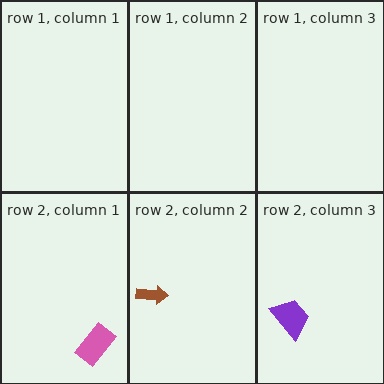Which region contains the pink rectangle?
The row 2, column 1 region.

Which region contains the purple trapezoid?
The row 2, column 3 region.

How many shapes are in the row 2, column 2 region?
1.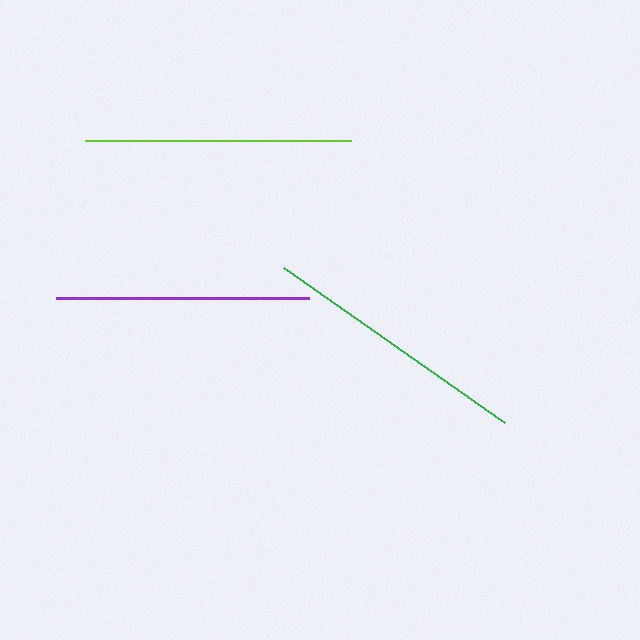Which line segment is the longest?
The green line is the longest at approximately 270 pixels.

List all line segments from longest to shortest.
From longest to shortest: green, lime, purple.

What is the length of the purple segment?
The purple segment is approximately 254 pixels long.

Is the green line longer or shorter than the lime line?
The green line is longer than the lime line.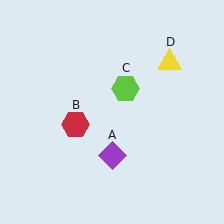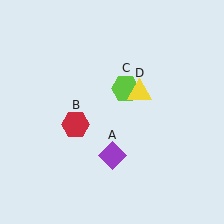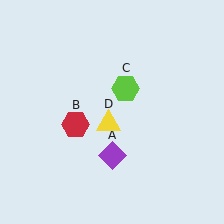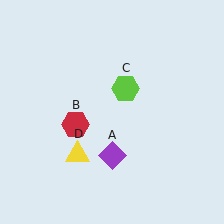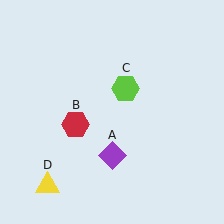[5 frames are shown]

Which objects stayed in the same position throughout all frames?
Purple diamond (object A) and red hexagon (object B) and lime hexagon (object C) remained stationary.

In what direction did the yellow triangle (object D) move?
The yellow triangle (object D) moved down and to the left.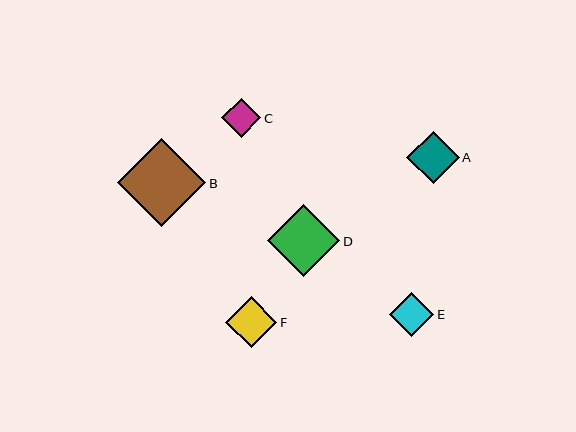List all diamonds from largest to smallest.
From largest to smallest: B, D, A, F, E, C.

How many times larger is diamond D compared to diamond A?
Diamond D is approximately 1.4 times the size of diamond A.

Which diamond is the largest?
Diamond B is the largest with a size of approximately 88 pixels.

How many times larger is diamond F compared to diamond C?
Diamond F is approximately 1.3 times the size of diamond C.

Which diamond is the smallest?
Diamond C is the smallest with a size of approximately 39 pixels.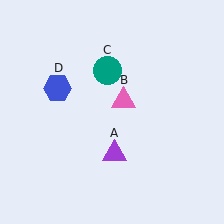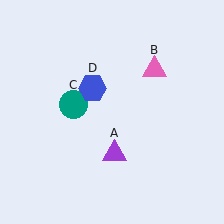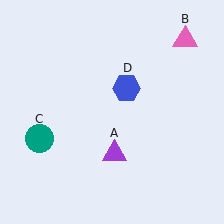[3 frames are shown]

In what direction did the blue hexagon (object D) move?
The blue hexagon (object D) moved right.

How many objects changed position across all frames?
3 objects changed position: pink triangle (object B), teal circle (object C), blue hexagon (object D).